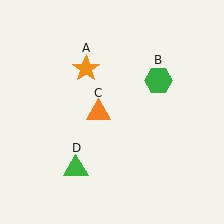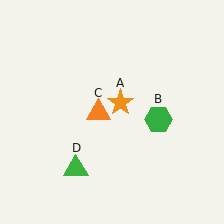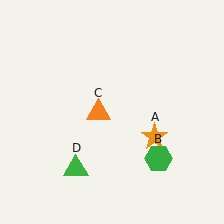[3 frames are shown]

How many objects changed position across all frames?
2 objects changed position: orange star (object A), green hexagon (object B).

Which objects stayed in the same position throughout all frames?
Orange triangle (object C) and green triangle (object D) remained stationary.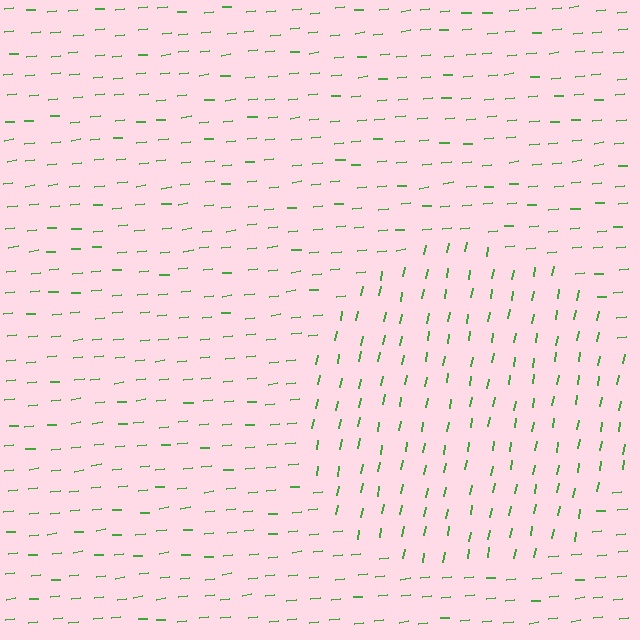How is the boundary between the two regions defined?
The boundary is defined purely by a change in line orientation (approximately 74 degrees difference). All lines are the same color and thickness.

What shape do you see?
I see a circle.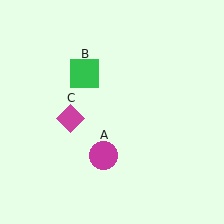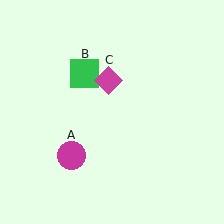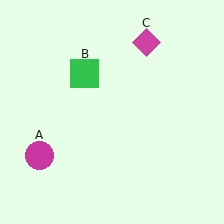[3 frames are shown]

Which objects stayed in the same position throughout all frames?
Green square (object B) remained stationary.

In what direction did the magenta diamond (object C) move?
The magenta diamond (object C) moved up and to the right.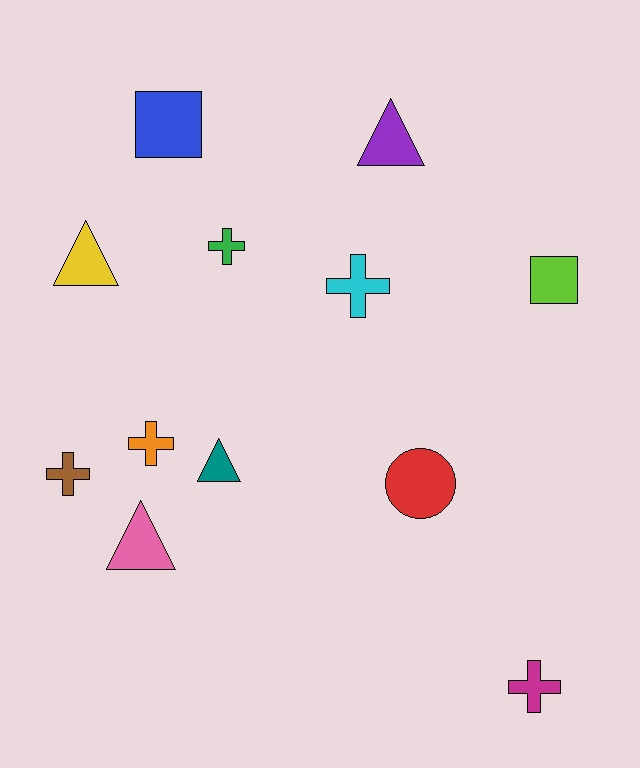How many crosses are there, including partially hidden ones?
There are 5 crosses.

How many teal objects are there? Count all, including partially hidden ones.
There is 1 teal object.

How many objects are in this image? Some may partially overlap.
There are 12 objects.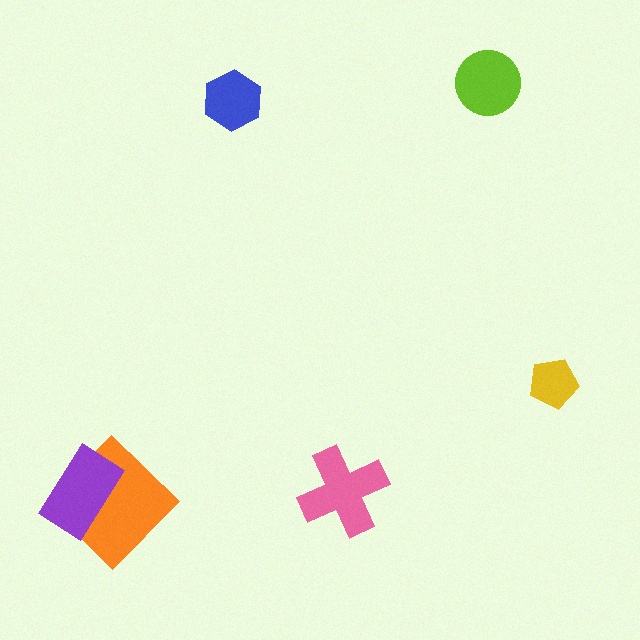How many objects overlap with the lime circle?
0 objects overlap with the lime circle.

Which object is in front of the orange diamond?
The purple rectangle is in front of the orange diamond.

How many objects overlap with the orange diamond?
1 object overlaps with the orange diamond.